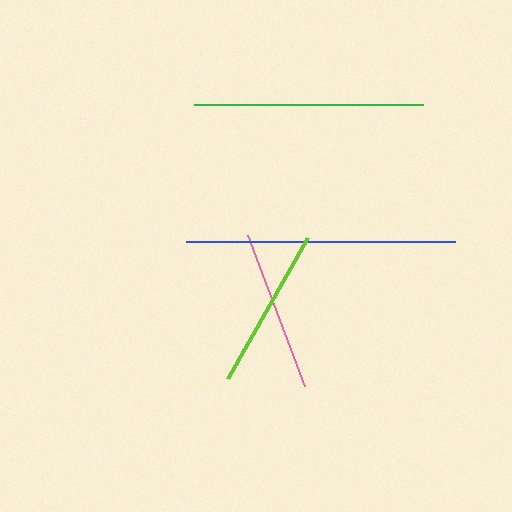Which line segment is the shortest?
The pink line is the shortest at approximately 162 pixels.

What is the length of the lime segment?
The lime segment is approximately 163 pixels long.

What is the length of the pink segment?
The pink segment is approximately 162 pixels long.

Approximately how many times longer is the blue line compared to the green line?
The blue line is approximately 1.2 times the length of the green line.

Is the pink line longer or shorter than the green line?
The green line is longer than the pink line.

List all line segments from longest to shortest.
From longest to shortest: blue, green, lime, pink.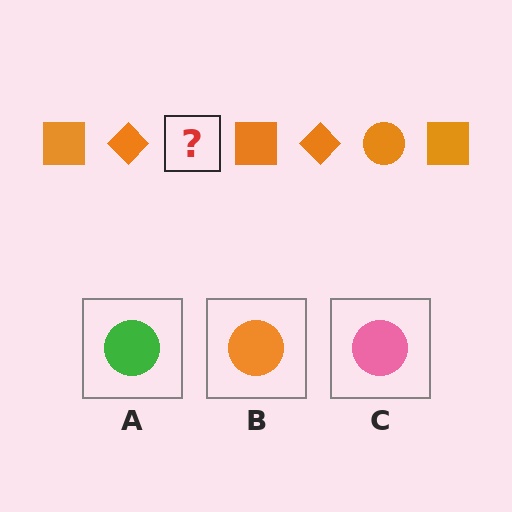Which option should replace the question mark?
Option B.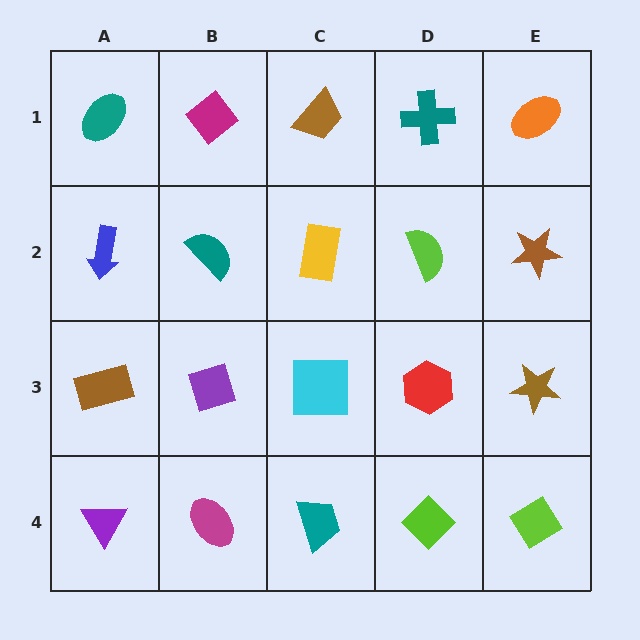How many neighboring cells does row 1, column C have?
3.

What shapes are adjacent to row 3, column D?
A lime semicircle (row 2, column D), a lime diamond (row 4, column D), a cyan square (row 3, column C), a brown star (row 3, column E).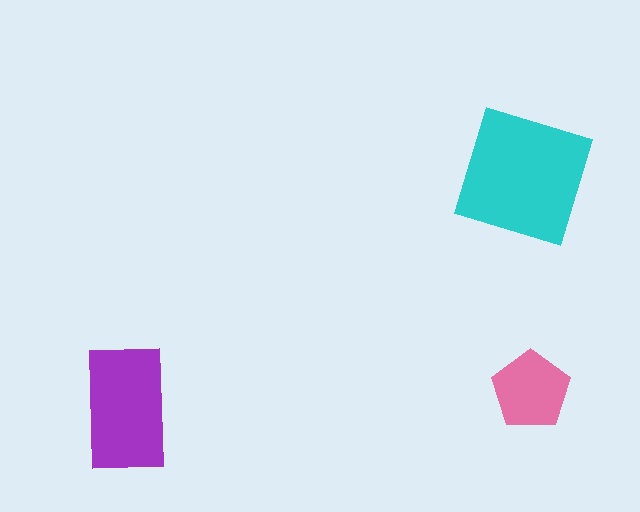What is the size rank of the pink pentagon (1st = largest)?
3rd.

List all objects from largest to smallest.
The cyan square, the purple rectangle, the pink pentagon.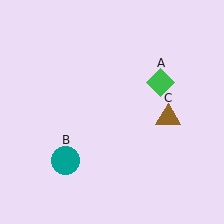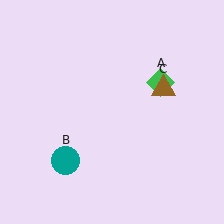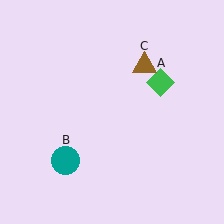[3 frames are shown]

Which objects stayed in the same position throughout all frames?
Green diamond (object A) and teal circle (object B) remained stationary.